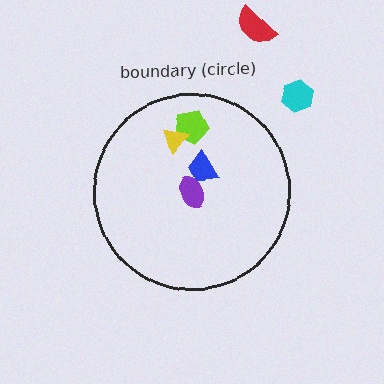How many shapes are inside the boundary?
4 inside, 2 outside.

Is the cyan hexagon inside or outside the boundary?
Outside.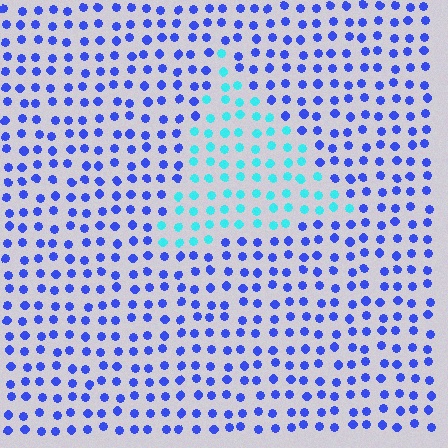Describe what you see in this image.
The image is filled with small blue elements in a uniform arrangement. A triangle-shaped region is visible where the elements are tinted to a slightly different hue, forming a subtle color boundary.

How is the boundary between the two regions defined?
The boundary is defined purely by a slight shift in hue (about 53 degrees). Spacing, size, and orientation are identical on both sides.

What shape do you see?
I see a triangle.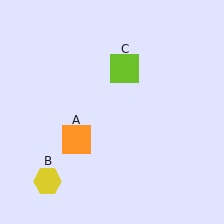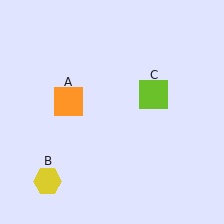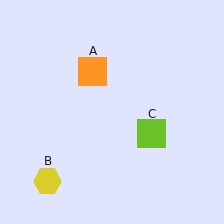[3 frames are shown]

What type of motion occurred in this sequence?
The orange square (object A), lime square (object C) rotated clockwise around the center of the scene.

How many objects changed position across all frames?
2 objects changed position: orange square (object A), lime square (object C).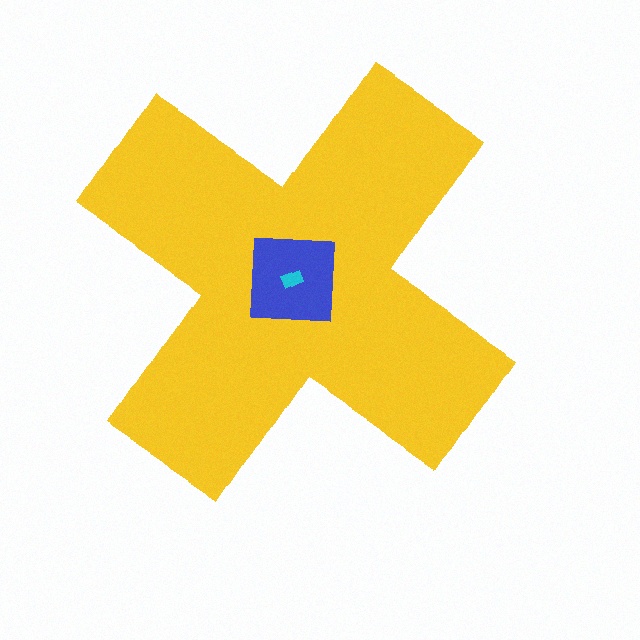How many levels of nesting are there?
3.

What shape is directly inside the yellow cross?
The blue square.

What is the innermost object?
The cyan rectangle.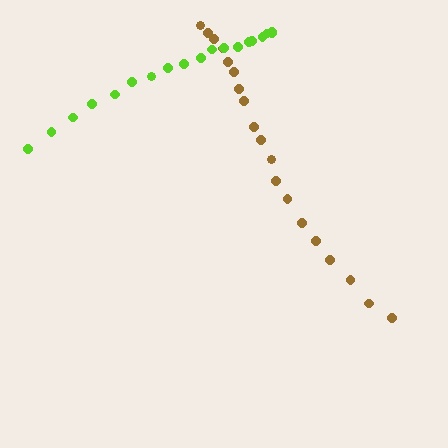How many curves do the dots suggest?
There are 2 distinct paths.